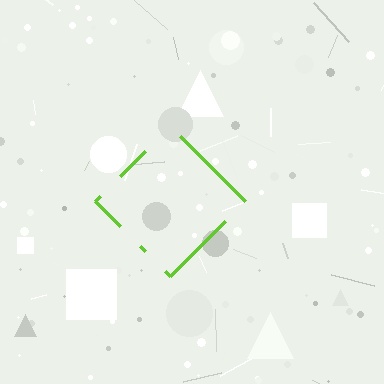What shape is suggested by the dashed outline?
The dashed outline suggests a diamond.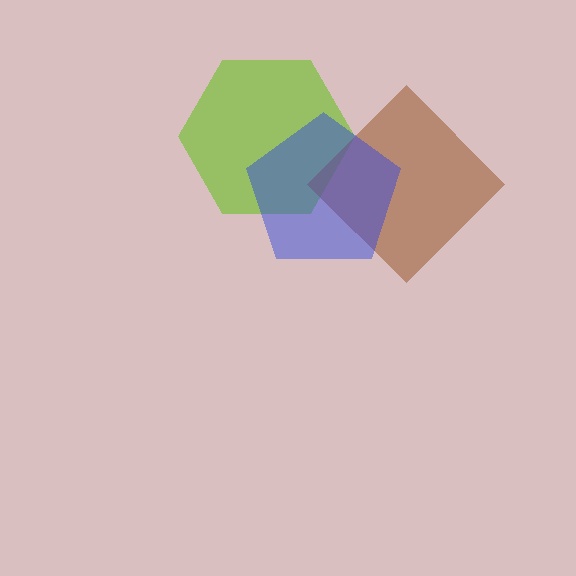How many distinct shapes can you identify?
There are 3 distinct shapes: a lime hexagon, a brown diamond, a blue pentagon.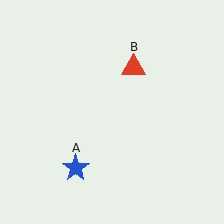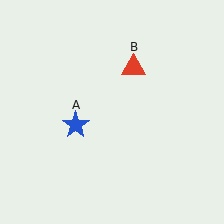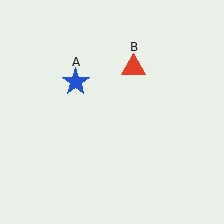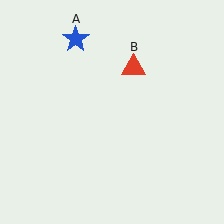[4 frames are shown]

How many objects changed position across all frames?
1 object changed position: blue star (object A).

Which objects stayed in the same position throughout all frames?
Red triangle (object B) remained stationary.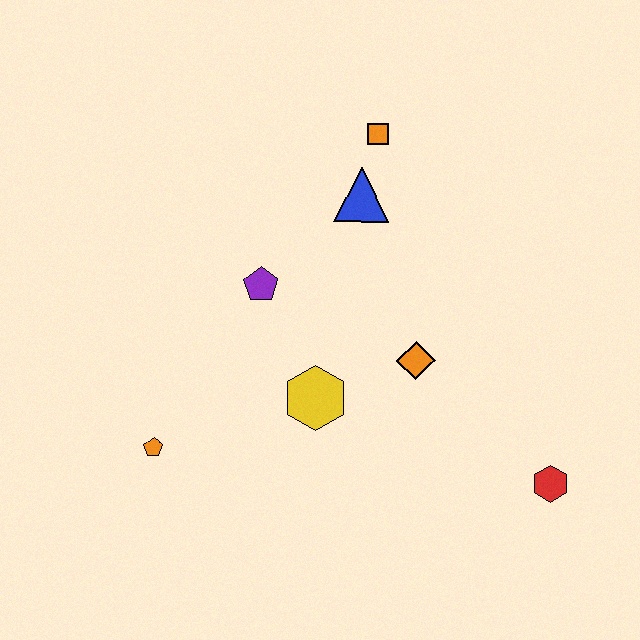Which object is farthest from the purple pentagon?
The red hexagon is farthest from the purple pentagon.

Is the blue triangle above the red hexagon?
Yes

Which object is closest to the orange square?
The blue triangle is closest to the orange square.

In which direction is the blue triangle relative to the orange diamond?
The blue triangle is above the orange diamond.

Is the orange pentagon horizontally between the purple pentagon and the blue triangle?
No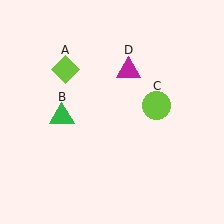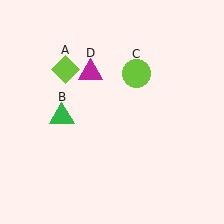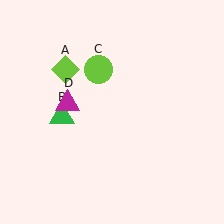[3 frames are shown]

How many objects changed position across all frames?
2 objects changed position: lime circle (object C), magenta triangle (object D).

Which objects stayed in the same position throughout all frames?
Lime diamond (object A) and green triangle (object B) remained stationary.